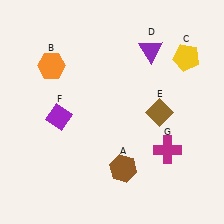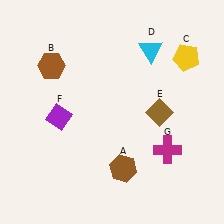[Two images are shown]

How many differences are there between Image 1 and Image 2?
There are 2 differences between the two images.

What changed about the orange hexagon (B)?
In Image 1, B is orange. In Image 2, it changed to brown.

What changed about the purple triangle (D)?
In Image 1, D is purple. In Image 2, it changed to cyan.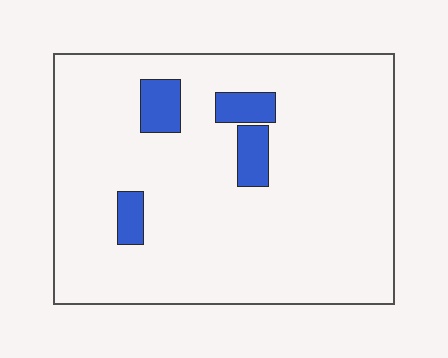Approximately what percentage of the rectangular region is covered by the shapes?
Approximately 10%.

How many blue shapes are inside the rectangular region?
4.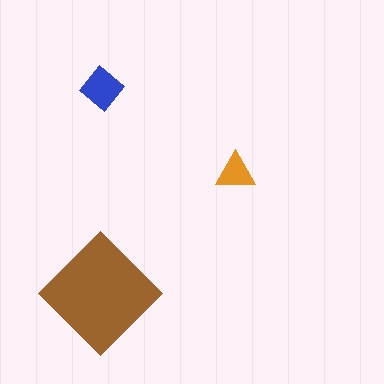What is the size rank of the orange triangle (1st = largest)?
3rd.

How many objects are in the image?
There are 3 objects in the image.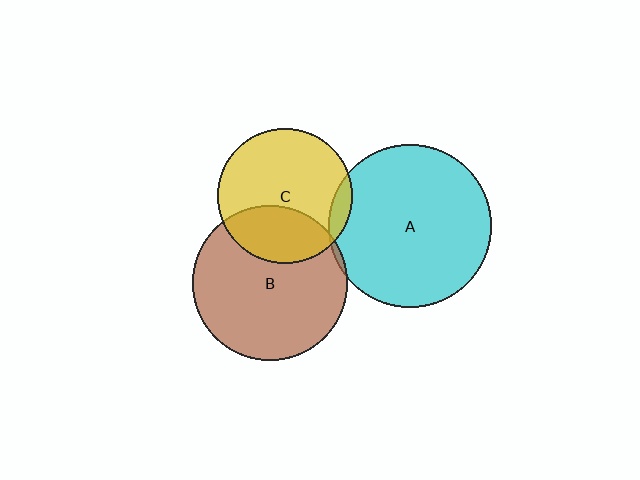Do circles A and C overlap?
Yes.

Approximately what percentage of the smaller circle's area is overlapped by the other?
Approximately 5%.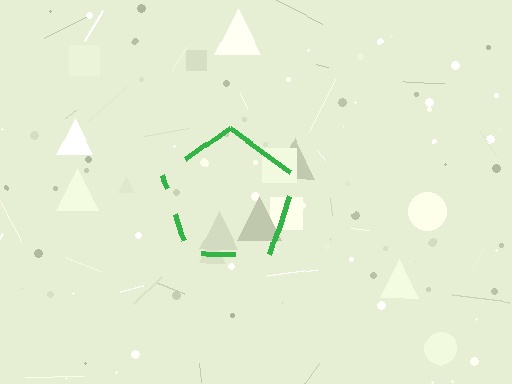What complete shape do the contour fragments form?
The contour fragments form a pentagon.